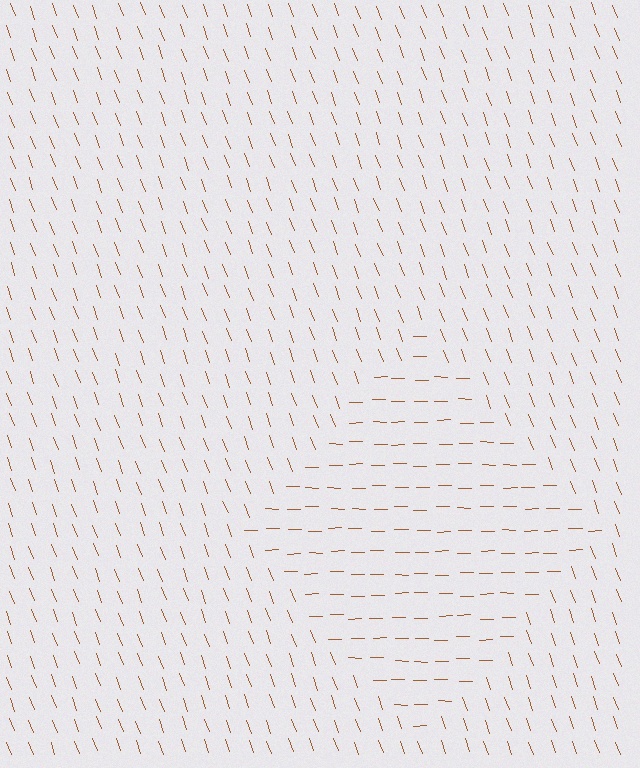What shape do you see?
I see a diamond.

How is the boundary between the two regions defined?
The boundary is defined purely by a change in line orientation (approximately 70 degrees difference). All lines are the same color and thickness.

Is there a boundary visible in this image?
Yes, there is a texture boundary formed by a change in line orientation.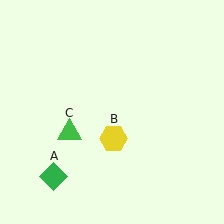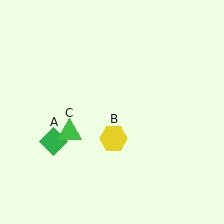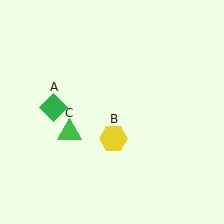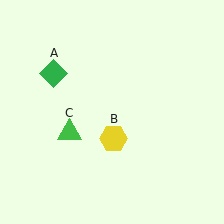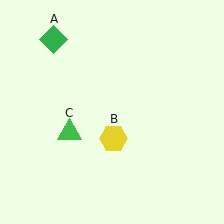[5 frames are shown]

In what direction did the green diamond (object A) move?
The green diamond (object A) moved up.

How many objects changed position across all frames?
1 object changed position: green diamond (object A).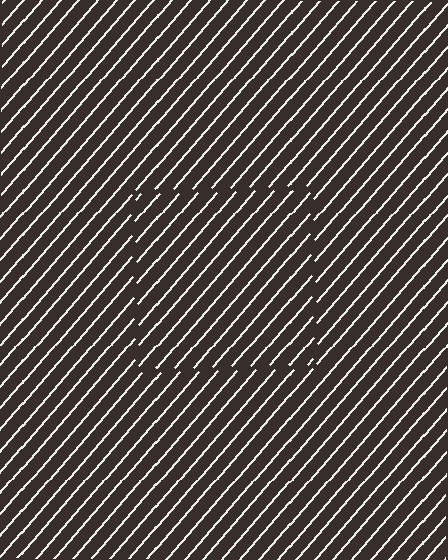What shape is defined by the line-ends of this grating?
An illusory square. The interior of the shape contains the same grating, shifted by half a period — the contour is defined by the phase discontinuity where line-ends from the inner and outer gratings abut.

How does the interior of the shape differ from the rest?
The interior of the shape contains the same grating, shifted by half a period — the contour is defined by the phase discontinuity where line-ends from the inner and outer gratings abut.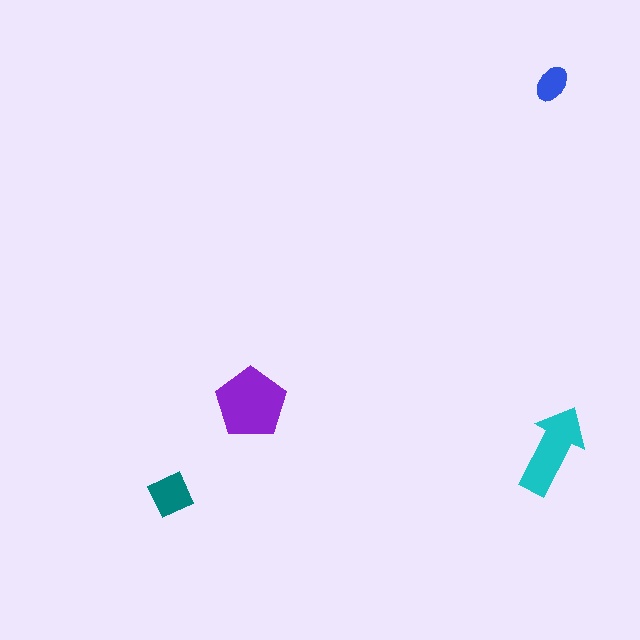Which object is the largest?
The purple pentagon.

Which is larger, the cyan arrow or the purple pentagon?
The purple pentagon.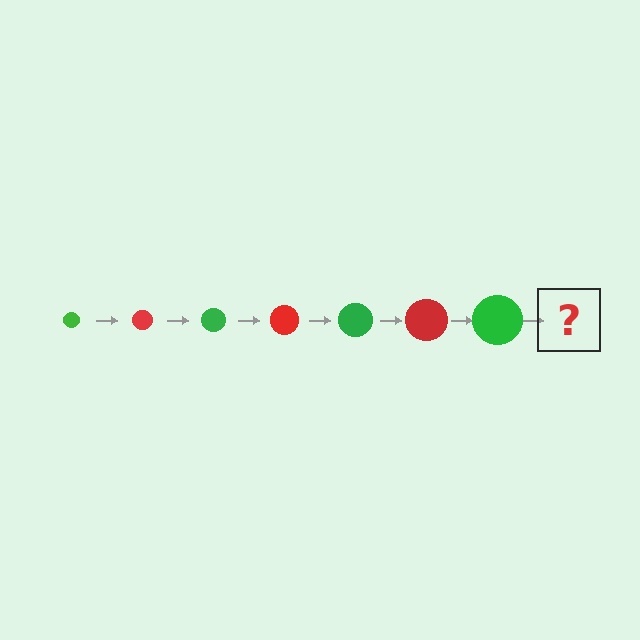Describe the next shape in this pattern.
It should be a red circle, larger than the previous one.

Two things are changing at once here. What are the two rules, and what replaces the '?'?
The two rules are that the circle grows larger each step and the color cycles through green and red. The '?' should be a red circle, larger than the previous one.